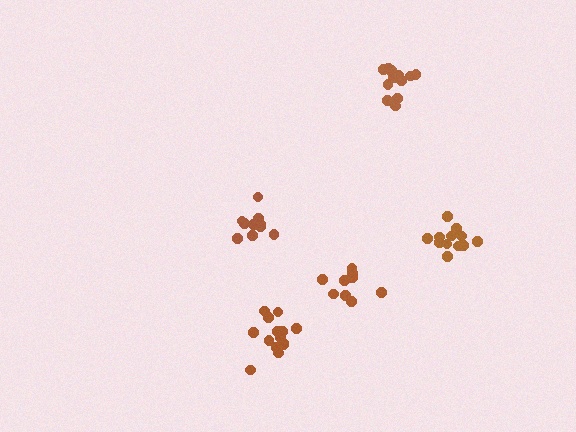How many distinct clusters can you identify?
There are 5 distinct clusters.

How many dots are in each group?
Group 1: 9 dots, Group 2: 13 dots, Group 3: 14 dots, Group 4: 10 dots, Group 5: 13 dots (59 total).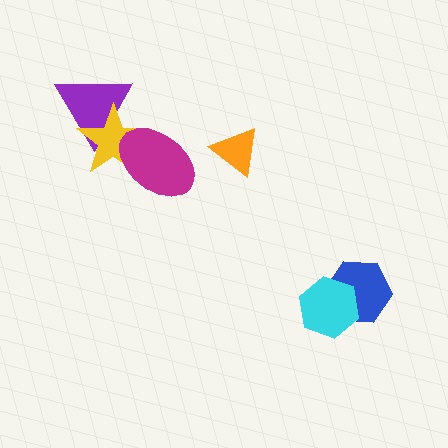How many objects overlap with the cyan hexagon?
1 object overlaps with the cyan hexagon.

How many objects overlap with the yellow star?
2 objects overlap with the yellow star.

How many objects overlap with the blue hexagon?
1 object overlaps with the blue hexagon.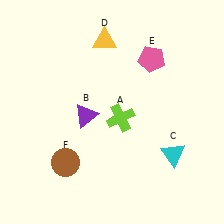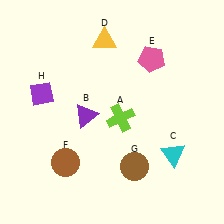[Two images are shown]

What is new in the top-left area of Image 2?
A purple diamond (H) was added in the top-left area of Image 2.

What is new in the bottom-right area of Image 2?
A brown circle (G) was added in the bottom-right area of Image 2.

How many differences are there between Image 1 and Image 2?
There are 2 differences between the two images.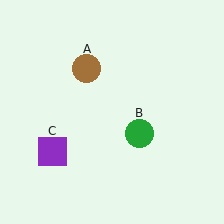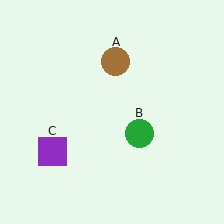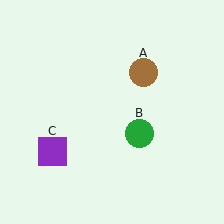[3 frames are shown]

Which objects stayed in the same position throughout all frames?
Green circle (object B) and purple square (object C) remained stationary.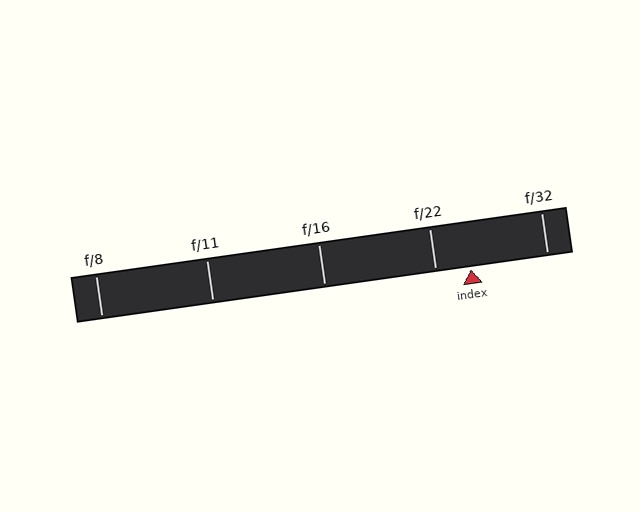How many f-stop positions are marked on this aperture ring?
There are 5 f-stop positions marked.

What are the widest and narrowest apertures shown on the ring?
The widest aperture shown is f/8 and the narrowest is f/32.